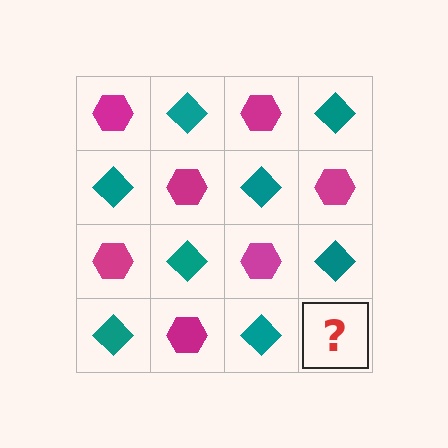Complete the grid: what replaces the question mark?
The question mark should be replaced with a magenta hexagon.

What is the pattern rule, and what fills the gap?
The rule is that it alternates magenta hexagon and teal diamond in a checkerboard pattern. The gap should be filled with a magenta hexagon.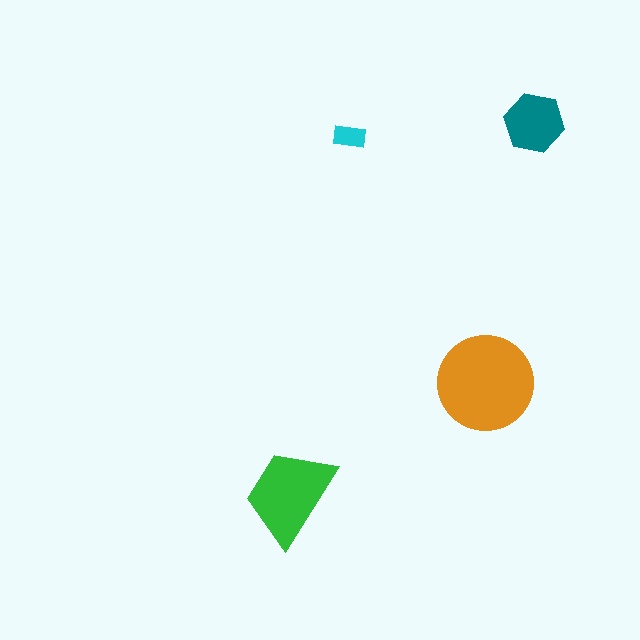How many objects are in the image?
There are 4 objects in the image.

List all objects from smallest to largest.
The cyan rectangle, the teal hexagon, the green trapezoid, the orange circle.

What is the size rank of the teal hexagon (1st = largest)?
3rd.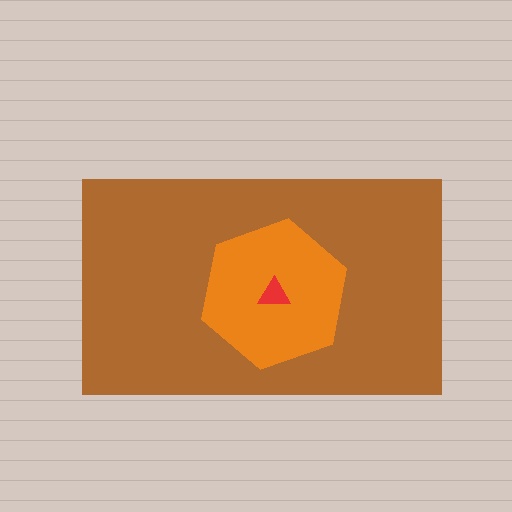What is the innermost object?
The red triangle.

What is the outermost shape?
The brown rectangle.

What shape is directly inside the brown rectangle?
The orange hexagon.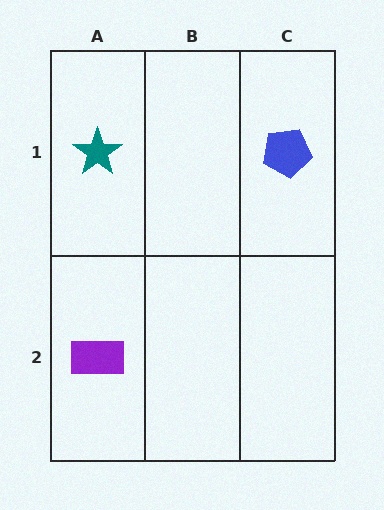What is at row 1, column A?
A teal star.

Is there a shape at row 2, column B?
No, that cell is empty.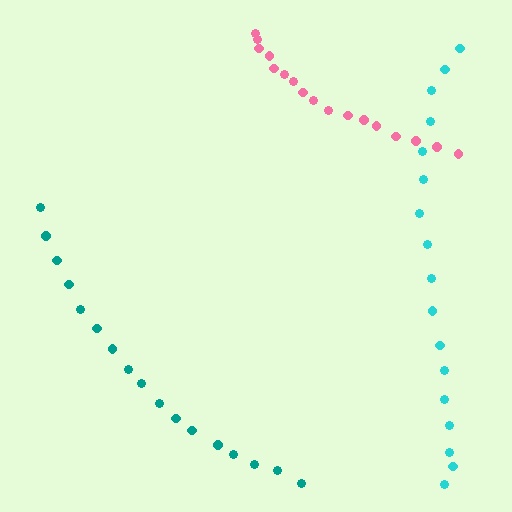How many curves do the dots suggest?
There are 3 distinct paths.